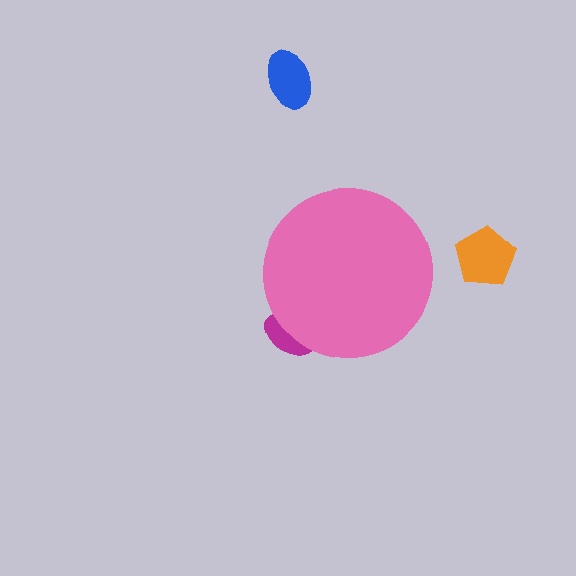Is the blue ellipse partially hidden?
No, the blue ellipse is fully visible.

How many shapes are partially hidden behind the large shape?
1 shape is partially hidden.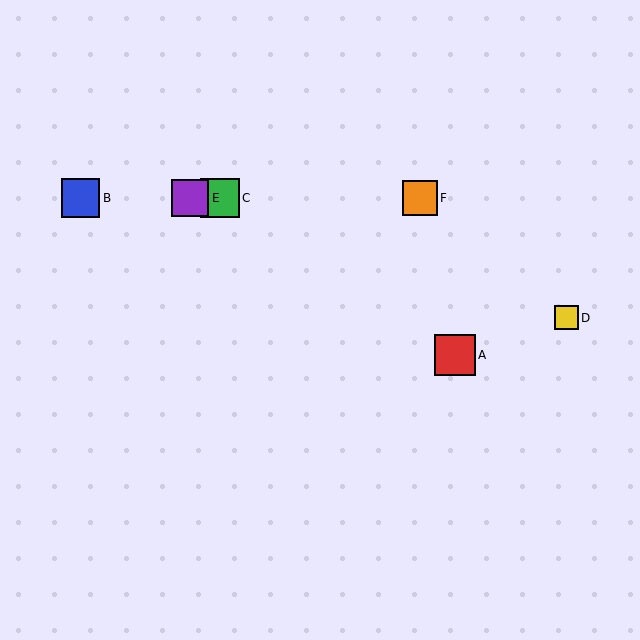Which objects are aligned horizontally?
Objects B, C, E, F are aligned horizontally.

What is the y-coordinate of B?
Object B is at y≈198.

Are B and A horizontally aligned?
No, B is at y≈198 and A is at y≈355.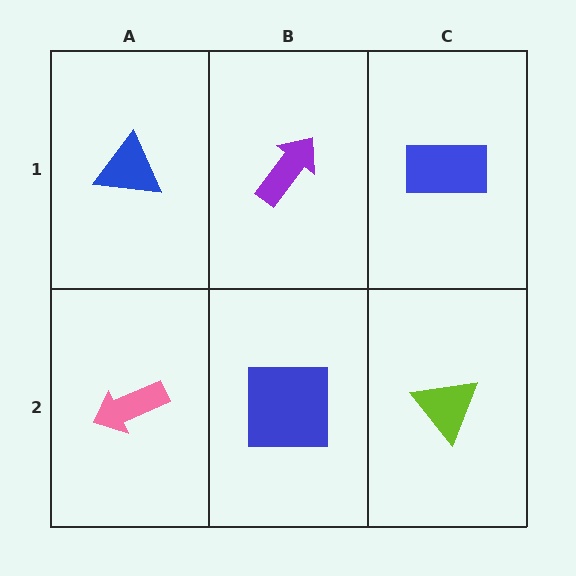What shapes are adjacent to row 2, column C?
A blue rectangle (row 1, column C), a blue square (row 2, column B).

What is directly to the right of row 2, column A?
A blue square.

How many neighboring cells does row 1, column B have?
3.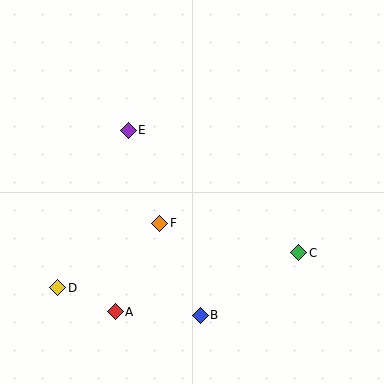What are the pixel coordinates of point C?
Point C is at (299, 253).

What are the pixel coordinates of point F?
Point F is at (160, 223).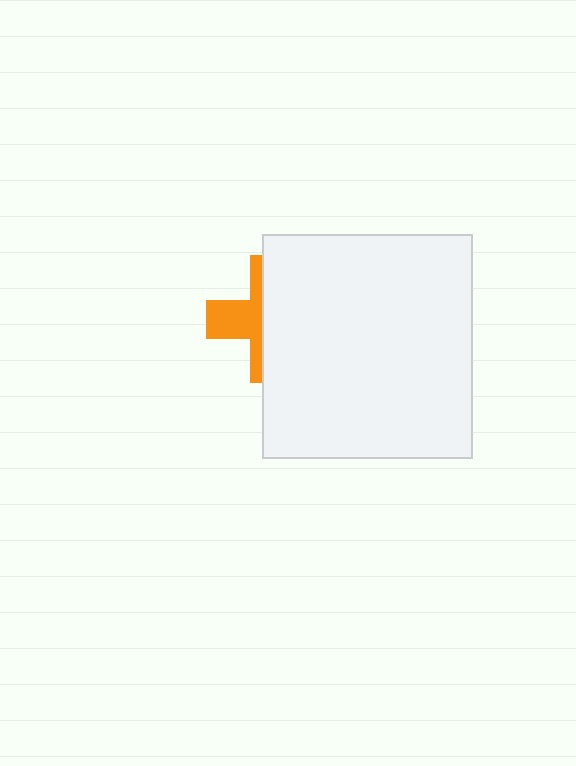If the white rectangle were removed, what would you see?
You would see the complete orange cross.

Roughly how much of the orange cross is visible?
A small part of it is visible (roughly 38%).